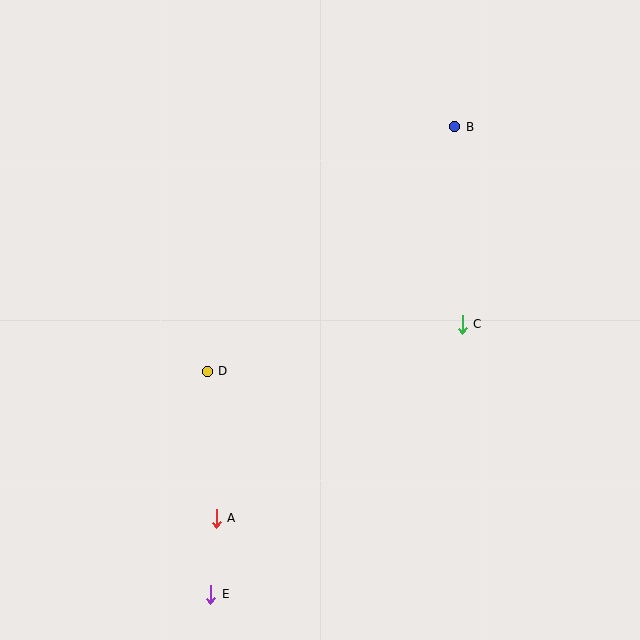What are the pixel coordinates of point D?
Point D is at (207, 371).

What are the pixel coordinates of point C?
Point C is at (462, 324).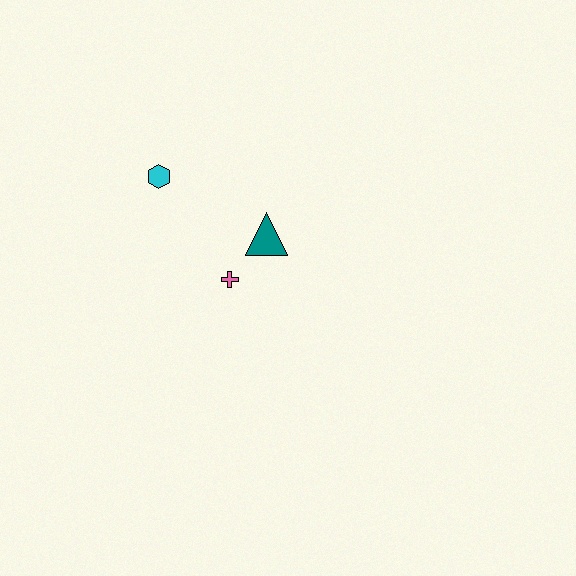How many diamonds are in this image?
There are no diamonds.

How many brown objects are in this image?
There are no brown objects.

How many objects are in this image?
There are 3 objects.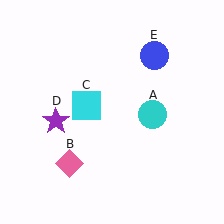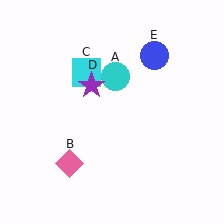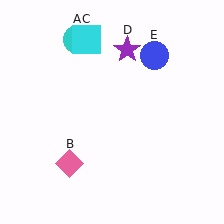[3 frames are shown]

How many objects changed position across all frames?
3 objects changed position: cyan circle (object A), cyan square (object C), purple star (object D).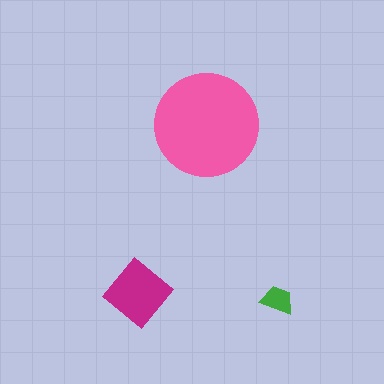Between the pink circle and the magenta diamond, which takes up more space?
The pink circle.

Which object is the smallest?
The green trapezoid.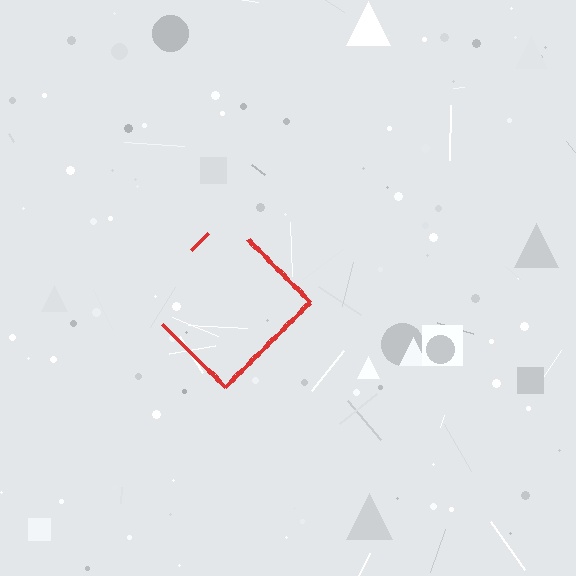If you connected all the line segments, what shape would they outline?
They would outline a diamond.